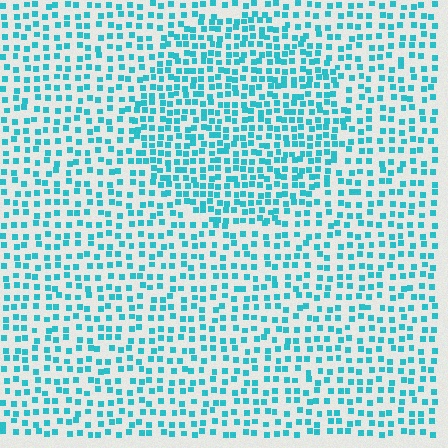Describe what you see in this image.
The image contains small cyan elements arranged at two different densities. A circle-shaped region is visible where the elements are more densely packed than the surrounding area.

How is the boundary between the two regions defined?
The boundary is defined by a change in element density (approximately 1.6x ratio). All elements are the same color, size, and shape.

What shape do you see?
I see a circle.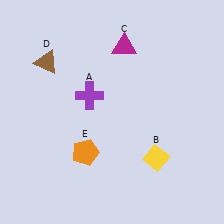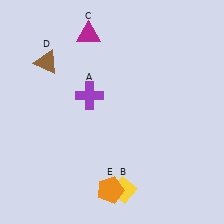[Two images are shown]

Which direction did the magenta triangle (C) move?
The magenta triangle (C) moved left.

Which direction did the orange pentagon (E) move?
The orange pentagon (E) moved down.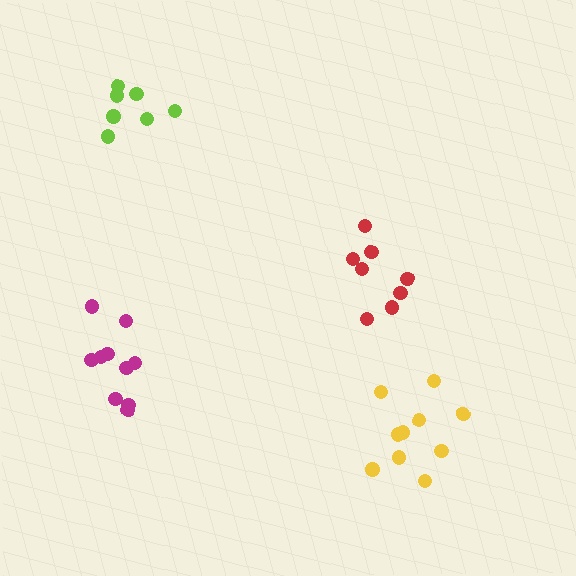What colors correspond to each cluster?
The clusters are colored: yellow, red, magenta, lime.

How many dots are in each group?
Group 1: 10 dots, Group 2: 8 dots, Group 3: 10 dots, Group 4: 7 dots (35 total).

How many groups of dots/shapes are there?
There are 4 groups.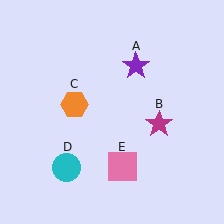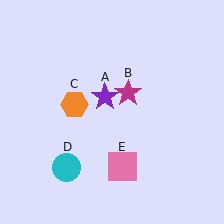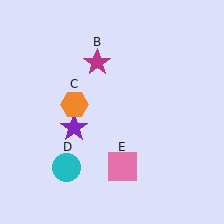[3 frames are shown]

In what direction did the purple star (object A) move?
The purple star (object A) moved down and to the left.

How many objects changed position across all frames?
2 objects changed position: purple star (object A), magenta star (object B).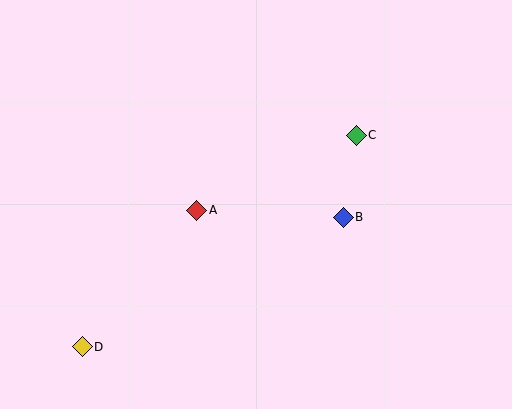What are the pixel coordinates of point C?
Point C is at (356, 135).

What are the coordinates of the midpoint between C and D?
The midpoint between C and D is at (219, 241).